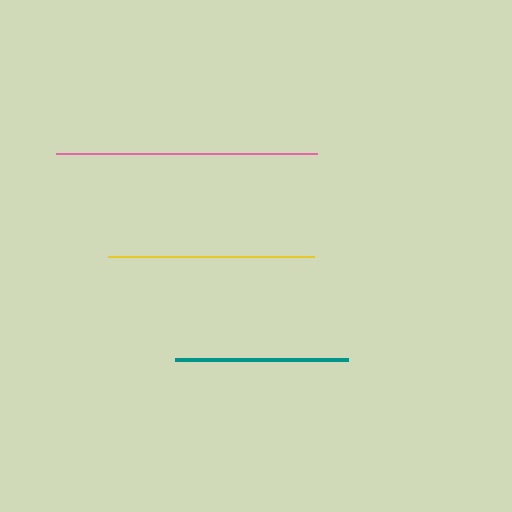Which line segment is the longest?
The pink line is the longest at approximately 261 pixels.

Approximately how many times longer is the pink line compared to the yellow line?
The pink line is approximately 1.3 times the length of the yellow line.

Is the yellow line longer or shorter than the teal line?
The yellow line is longer than the teal line.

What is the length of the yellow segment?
The yellow segment is approximately 205 pixels long.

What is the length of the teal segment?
The teal segment is approximately 173 pixels long.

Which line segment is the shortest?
The teal line is the shortest at approximately 173 pixels.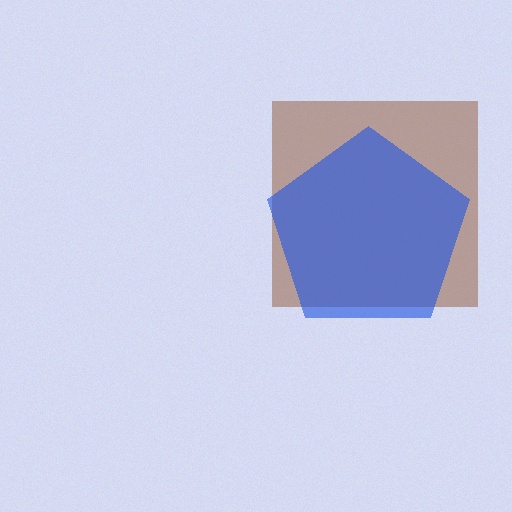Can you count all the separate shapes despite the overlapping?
Yes, there are 2 separate shapes.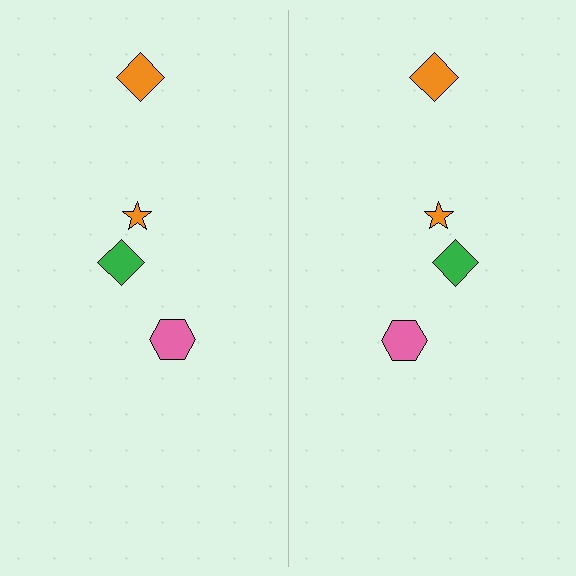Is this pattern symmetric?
Yes, this pattern has bilateral (reflection) symmetry.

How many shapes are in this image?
There are 8 shapes in this image.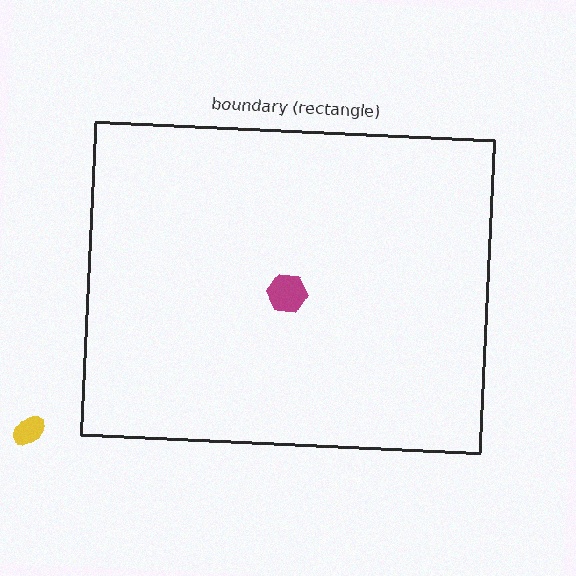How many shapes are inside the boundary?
1 inside, 1 outside.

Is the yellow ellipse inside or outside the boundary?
Outside.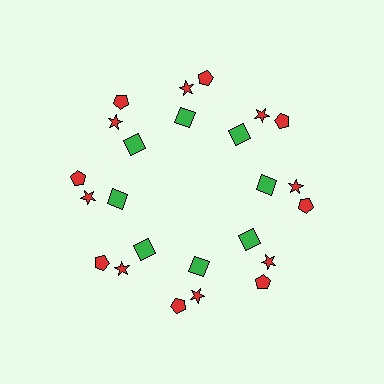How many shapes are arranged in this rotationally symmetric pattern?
There are 24 shapes, arranged in 8 groups of 3.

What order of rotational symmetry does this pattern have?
This pattern has 8-fold rotational symmetry.